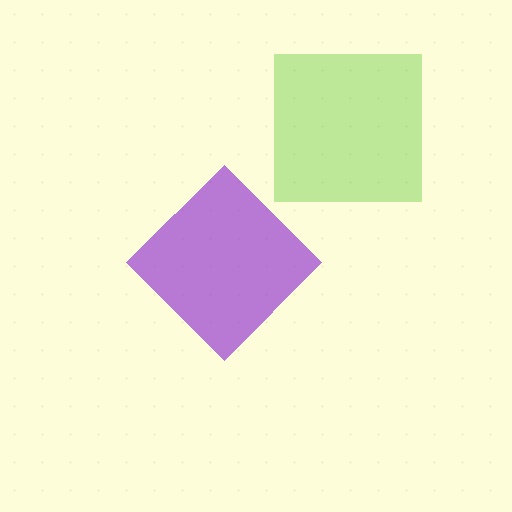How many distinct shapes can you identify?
There are 2 distinct shapes: a lime square, a purple diamond.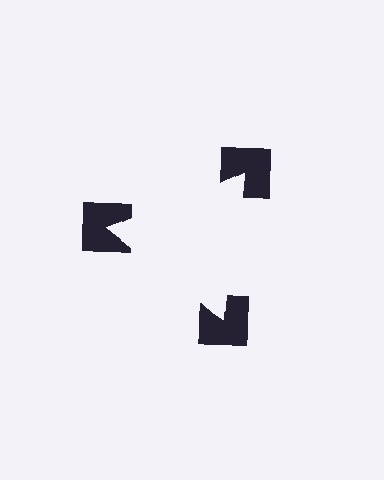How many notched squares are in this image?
There are 3 — one at each vertex of the illusory triangle.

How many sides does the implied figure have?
3 sides.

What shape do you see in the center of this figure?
An illusory triangle — its edges are inferred from the aligned wedge cuts in the notched squares, not physically drawn.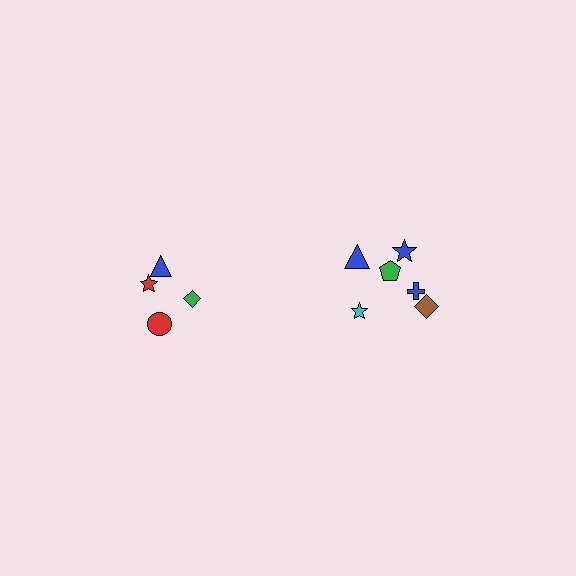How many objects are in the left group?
There are 4 objects.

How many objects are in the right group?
There are 6 objects.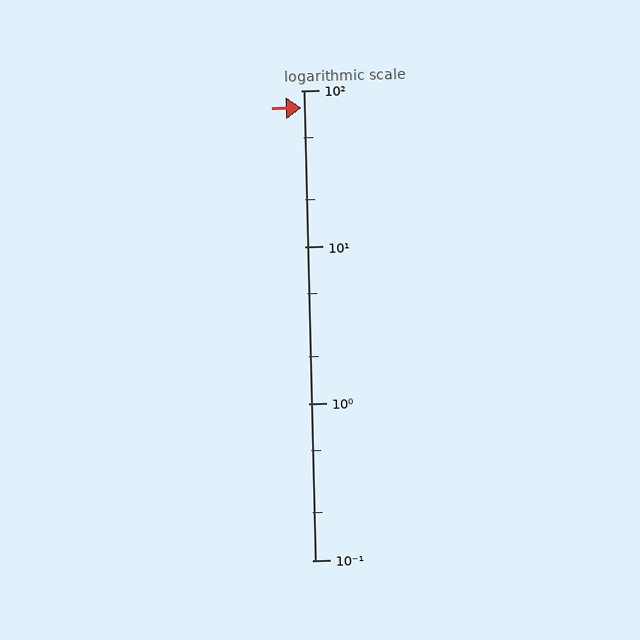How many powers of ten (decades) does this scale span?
The scale spans 3 decades, from 0.1 to 100.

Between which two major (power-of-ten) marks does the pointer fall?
The pointer is between 10 and 100.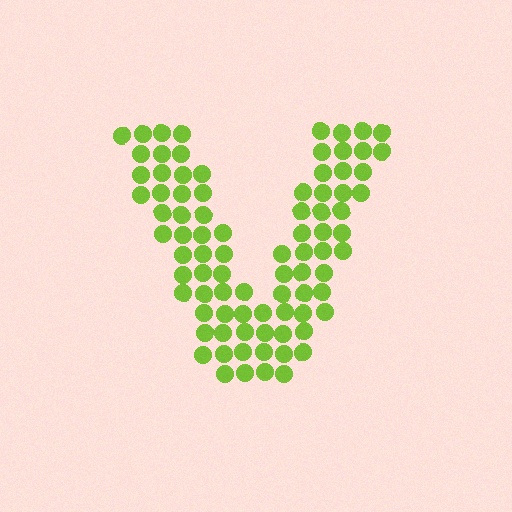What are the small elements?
The small elements are circles.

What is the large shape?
The large shape is the letter V.